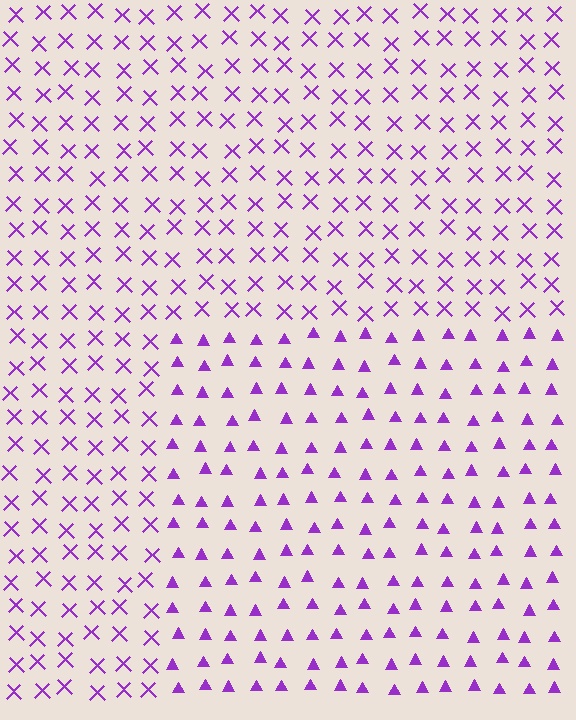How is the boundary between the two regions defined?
The boundary is defined by a change in element shape: triangles inside vs. X marks outside. All elements share the same color and spacing.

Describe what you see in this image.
The image is filled with small purple elements arranged in a uniform grid. A rectangle-shaped region contains triangles, while the surrounding area contains X marks. The boundary is defined purely by the change in element shape.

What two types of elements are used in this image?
The image uses triangles inside the rectangle region and X marks outside it.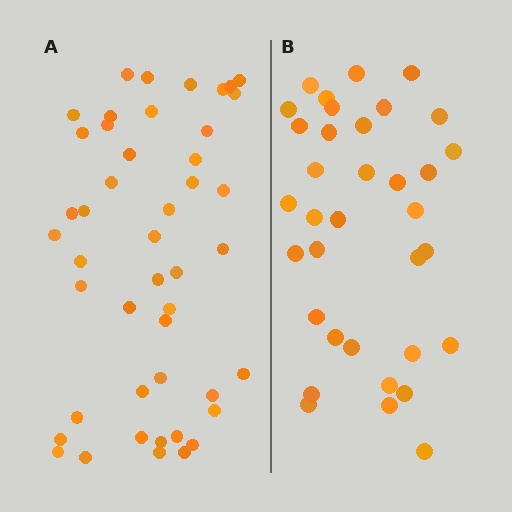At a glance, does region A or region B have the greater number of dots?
Region A (the left region) has more dots.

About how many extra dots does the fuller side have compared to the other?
Region A has roughly 12 or so more dots than region B.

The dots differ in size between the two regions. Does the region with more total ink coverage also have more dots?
No. Region B has more total ink coverage because its dots are larger, but region A actually contains more individual dots. Total area can be misleading — the number of items is what matters here.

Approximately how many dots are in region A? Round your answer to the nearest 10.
About 50 dots. (The exact count is 46, which rounds to 50.)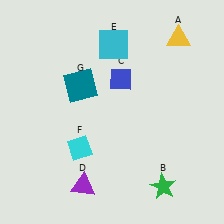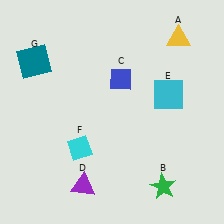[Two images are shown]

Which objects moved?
The objects that moved are: the cyan square (E), the teal square (G).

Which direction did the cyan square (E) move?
The cyan square (E) moved right.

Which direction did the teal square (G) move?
The teal square (G) moved left.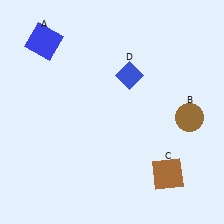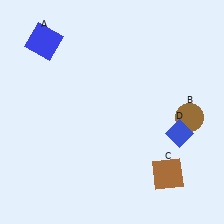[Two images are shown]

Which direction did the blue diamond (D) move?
The blue diamond (D) moved down.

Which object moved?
The blue diamond (D) moved down.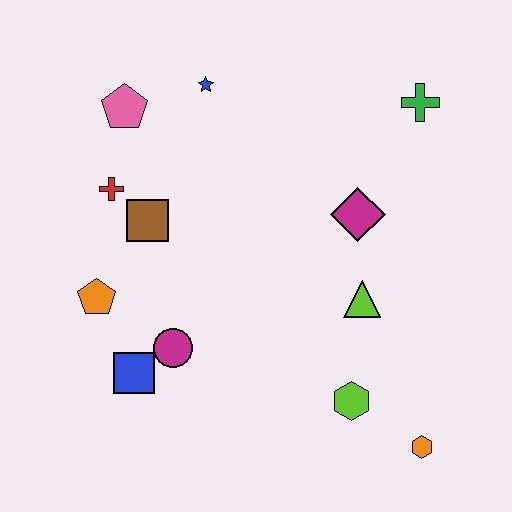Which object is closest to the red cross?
The brown square is closest to the red cross.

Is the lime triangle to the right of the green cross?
No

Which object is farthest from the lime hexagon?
The pink pentagon is farthest from the lime hexagon.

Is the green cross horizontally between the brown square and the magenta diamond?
No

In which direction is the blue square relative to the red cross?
The blue square is below the red cross.